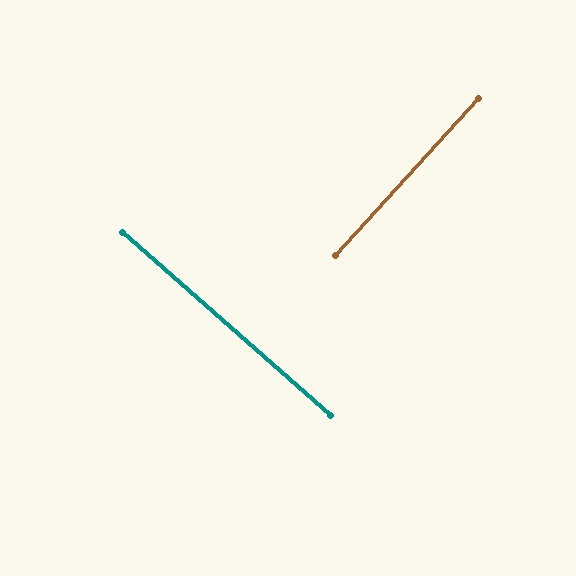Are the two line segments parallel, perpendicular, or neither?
Perpendicular — they meet at approximately 89°.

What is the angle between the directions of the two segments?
Approximately 89 degrees.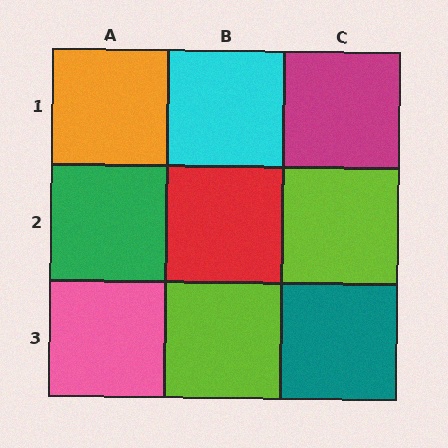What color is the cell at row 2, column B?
Red.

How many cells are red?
1 cell is red.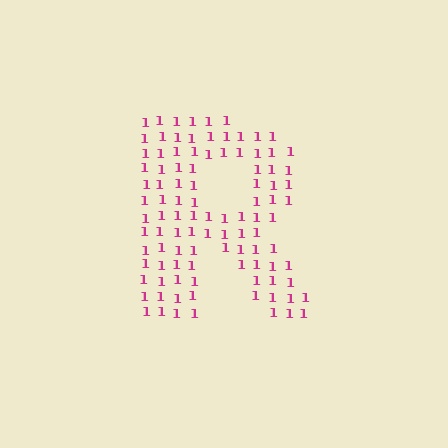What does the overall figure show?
The overall figure shows the letter R.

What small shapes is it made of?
It is made of small digit 1's.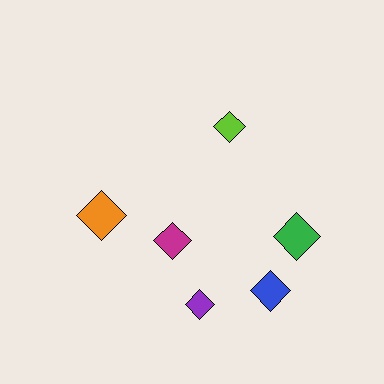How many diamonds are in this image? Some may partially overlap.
There are 6 diamonds.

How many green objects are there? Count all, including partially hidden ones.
There is 1 green object.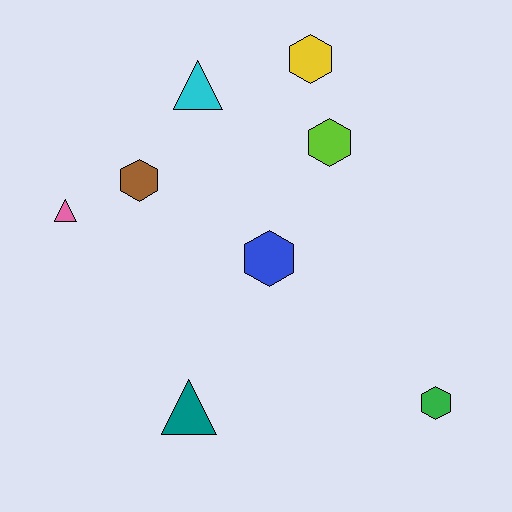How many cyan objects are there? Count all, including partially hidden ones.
There is 1 cyan object.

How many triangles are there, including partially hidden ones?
There are 3 triangles.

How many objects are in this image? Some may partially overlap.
There are 8 objects.